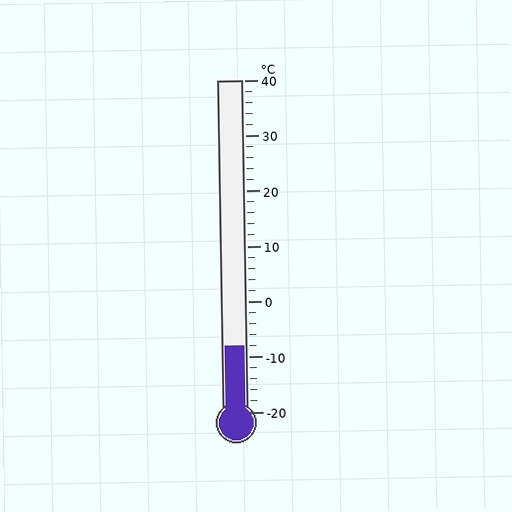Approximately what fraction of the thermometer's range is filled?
The thermometer is filled to approximately 20% of its range.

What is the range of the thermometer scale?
The thermometer scale ranges from -20°C to 40°C.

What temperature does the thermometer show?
The thermometer shows approximately -8°C.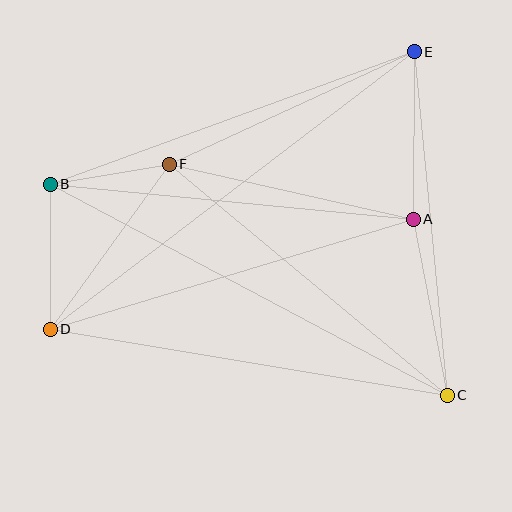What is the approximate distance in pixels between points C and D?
The distance between C and D is approximately 402 pixels.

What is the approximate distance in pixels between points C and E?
The distance between C and E is approximately 345 pixels.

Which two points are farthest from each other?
Points D and E are farthest from each other.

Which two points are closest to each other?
Points B and F are closest to each other.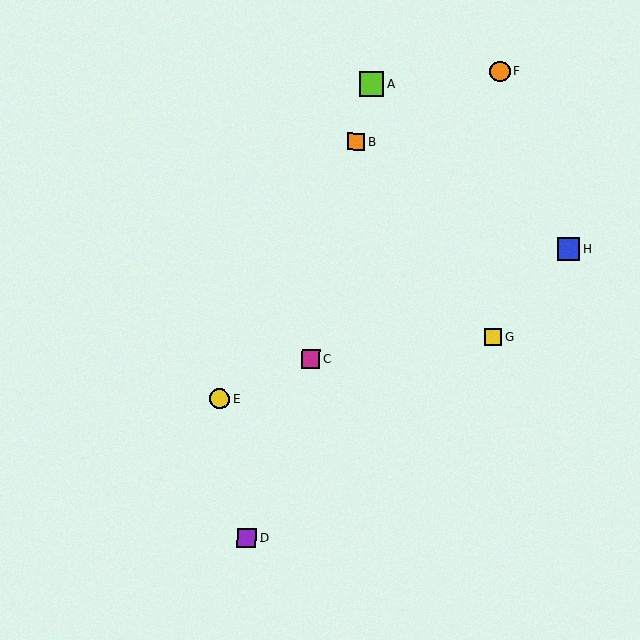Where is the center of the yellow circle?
The center of the yellow circle is at (219, 399).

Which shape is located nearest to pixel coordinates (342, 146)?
The orange square (labeled B) at (356, 141) is nearest to that location.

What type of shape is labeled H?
Shape H is a blue square.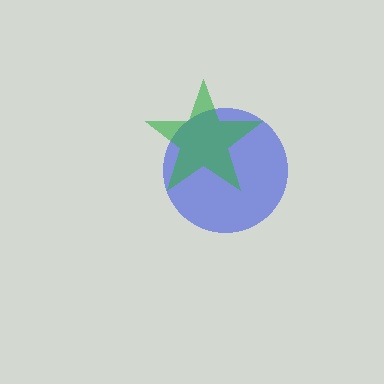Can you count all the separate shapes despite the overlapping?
Yes, there are 2 separate shapes.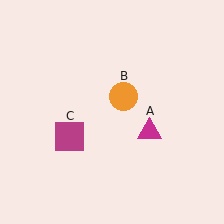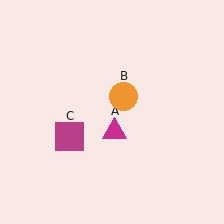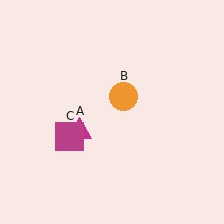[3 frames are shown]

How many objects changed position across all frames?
1 object changed position: magenta triangle (object A).